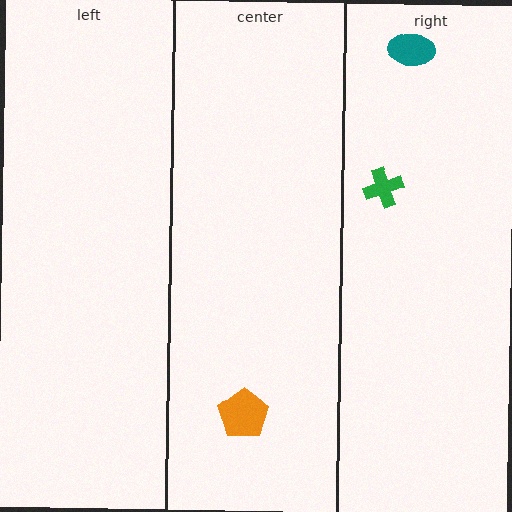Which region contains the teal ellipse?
The right region.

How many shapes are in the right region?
2.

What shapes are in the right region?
The green cross, the teal ellipse.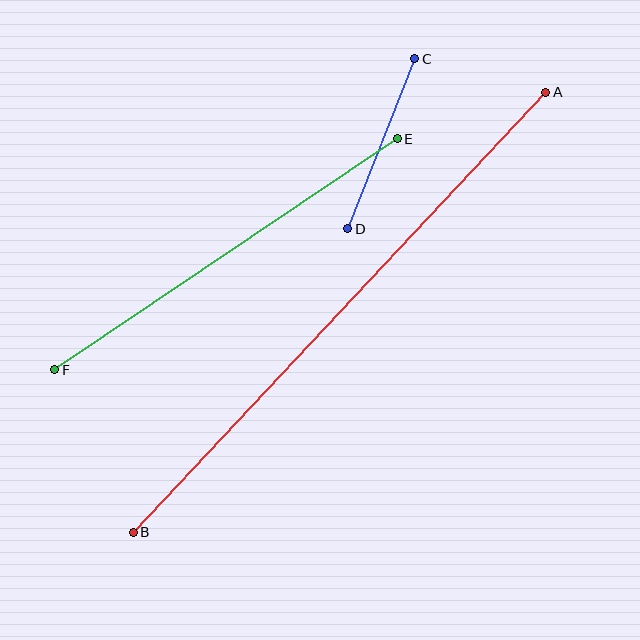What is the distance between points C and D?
The distance is approximately 183 pixels.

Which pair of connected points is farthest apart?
Points A and B are farthest apart.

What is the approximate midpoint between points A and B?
The midpoint is at approximately (340, 312) pixels.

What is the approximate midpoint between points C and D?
The midpoint is at approximately (381, 144) pixels.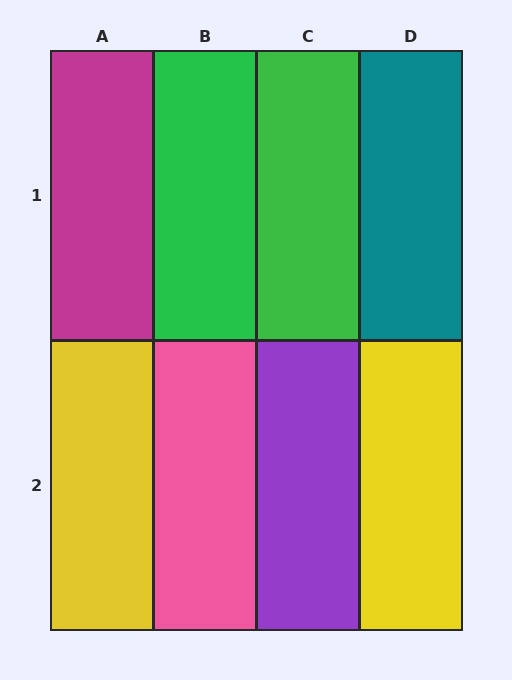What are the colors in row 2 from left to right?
Yellow, pink, purple, yellow.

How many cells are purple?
1 cell is purple.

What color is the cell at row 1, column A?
Magenta.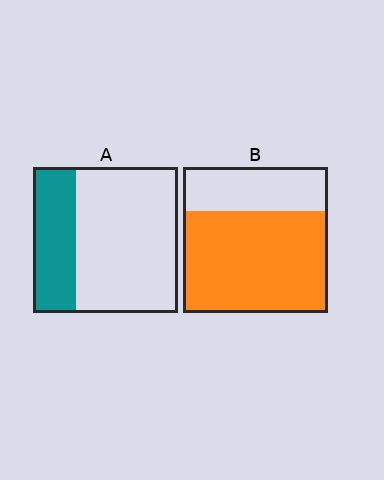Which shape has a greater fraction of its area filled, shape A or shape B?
Shape B.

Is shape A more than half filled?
No.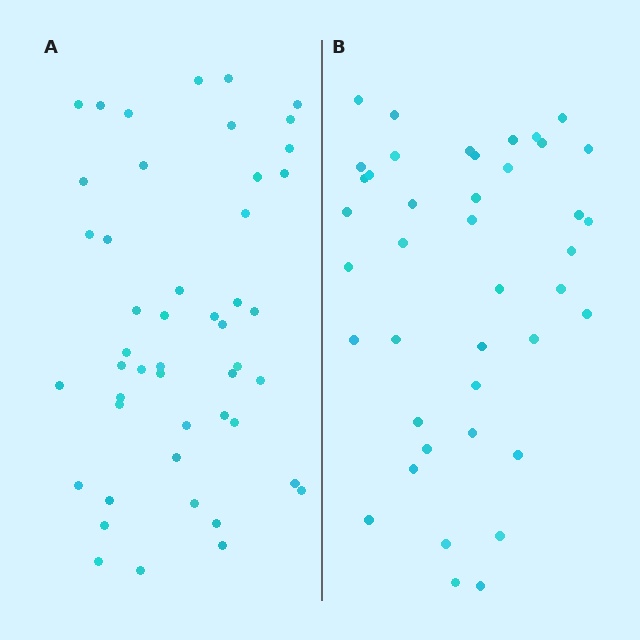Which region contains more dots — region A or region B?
Region A (the left region) has more dots.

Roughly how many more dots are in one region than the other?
Region A has roughly 8 or so more dots than region B.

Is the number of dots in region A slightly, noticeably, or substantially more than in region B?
Region A has only slightly more — the two regions are fairly close. The ratio is roughly 1.2 to 1.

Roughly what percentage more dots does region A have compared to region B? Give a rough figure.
About 15% more.